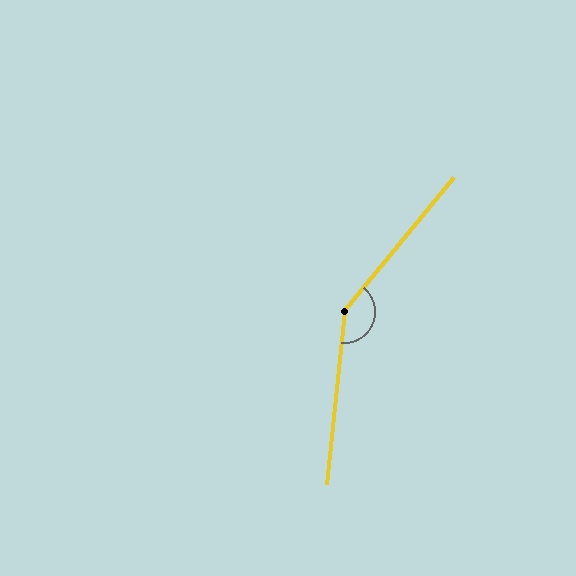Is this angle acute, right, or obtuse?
It is obtuse.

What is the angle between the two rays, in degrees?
Approximately 147 degrees.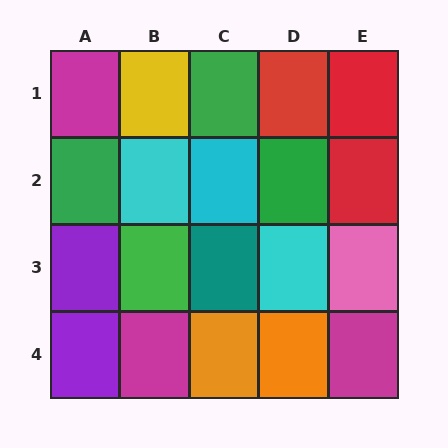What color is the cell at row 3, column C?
Teal.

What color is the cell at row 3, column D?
Cyan.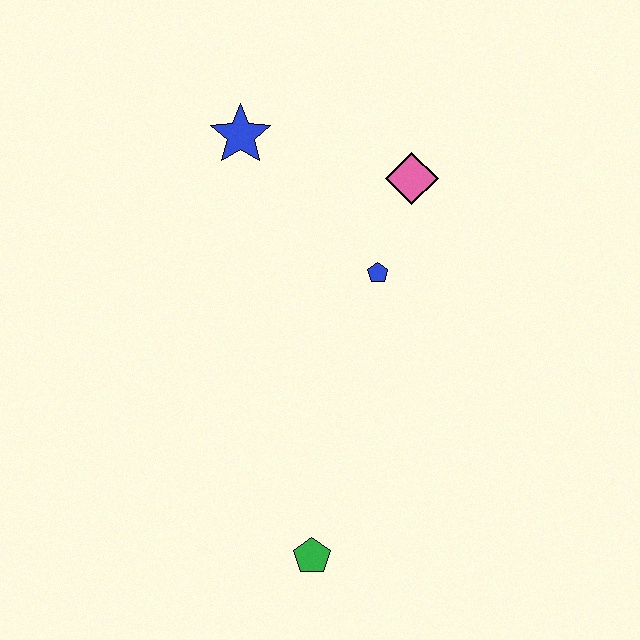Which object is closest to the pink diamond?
The blue pentagon is closest to the pink diamond.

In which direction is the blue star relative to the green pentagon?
The blue star is above the green pentagon.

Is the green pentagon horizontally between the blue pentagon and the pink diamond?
No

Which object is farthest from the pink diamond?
The green pentagon is farthest from the pink diamond.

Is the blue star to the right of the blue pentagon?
No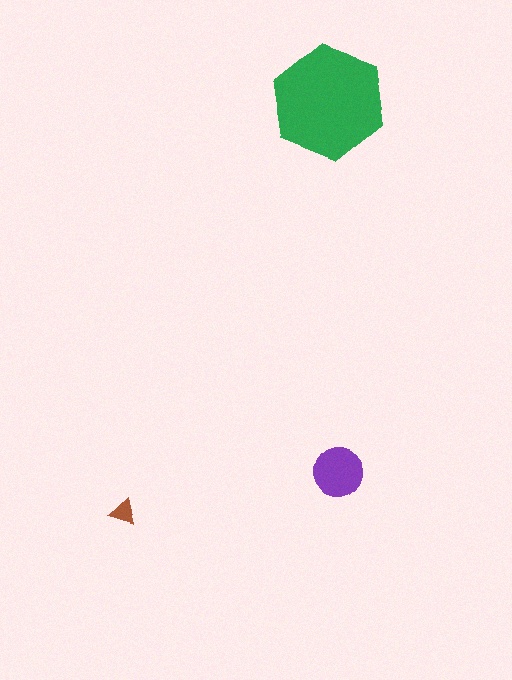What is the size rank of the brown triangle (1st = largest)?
3rd.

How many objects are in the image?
There are 3 objects in the image.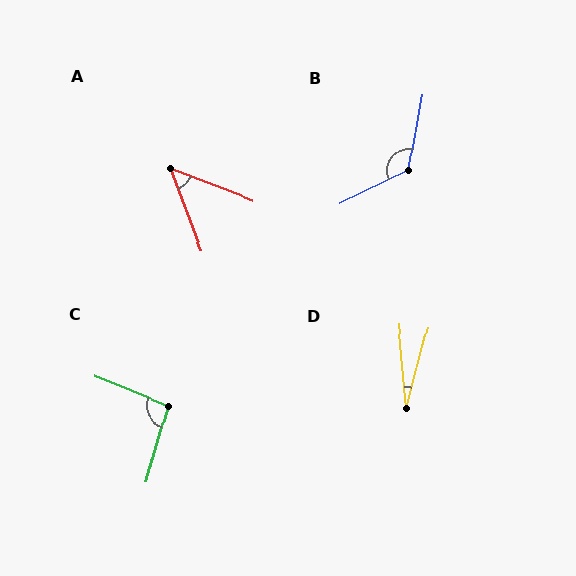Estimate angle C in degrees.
Approximately 96 degrees.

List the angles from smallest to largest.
D (20°), A (48°), C (96°), B (126°).